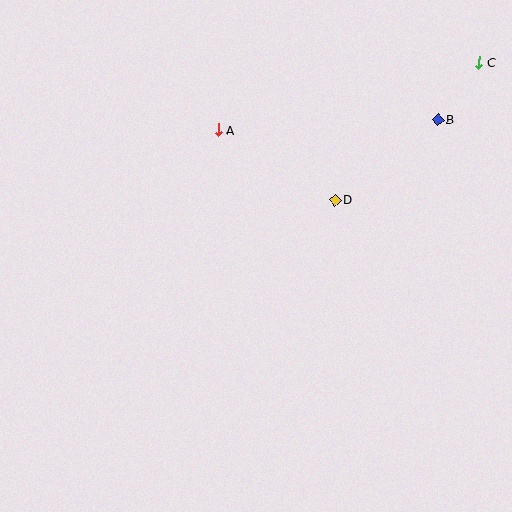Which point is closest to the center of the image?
Point D at (335, 200) is closest to the center.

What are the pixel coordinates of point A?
Point A is at (218, 130).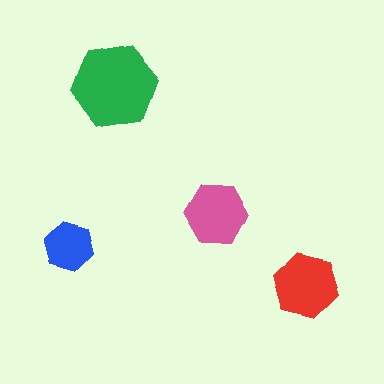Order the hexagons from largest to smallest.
the green one, the red one, the pink one, the blue one.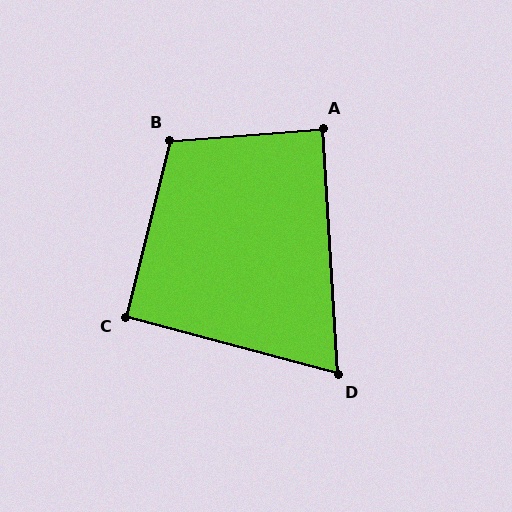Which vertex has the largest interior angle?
B, at approximately 108 degrees.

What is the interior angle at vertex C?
Approximately 91 degrees (approximately right).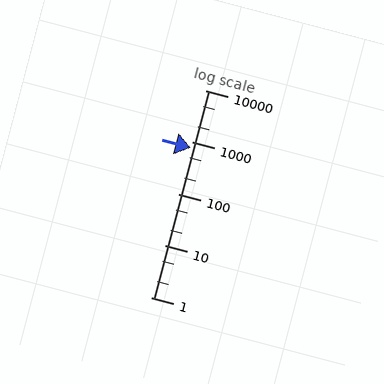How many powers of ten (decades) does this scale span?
The scale spans 4 decades, from 1 to 10000.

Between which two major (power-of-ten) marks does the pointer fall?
The pointer is between 100 and 1000.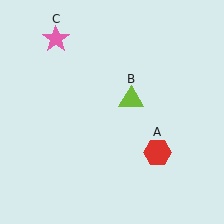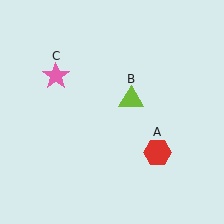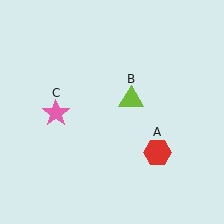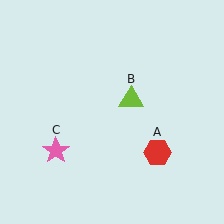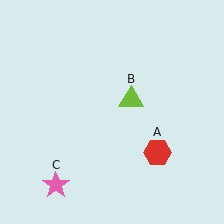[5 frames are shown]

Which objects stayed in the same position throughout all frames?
Red hexagon (object A) and lime triangle (object B) remained stationary.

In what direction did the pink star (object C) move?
The pink star (object C) moved down.